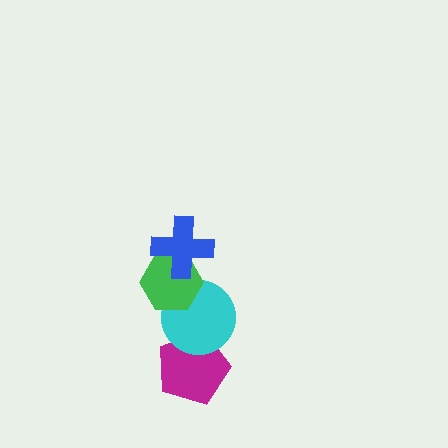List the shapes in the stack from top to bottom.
From top to bottom: the blue cross, the green hexagon, the cyan circle, the magenta pentagon.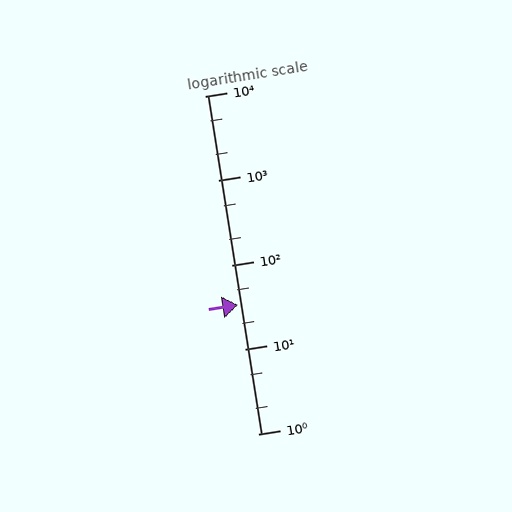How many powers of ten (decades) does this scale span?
The scale spans 4 decades, from 1 to 10000.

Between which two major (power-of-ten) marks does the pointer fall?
The pointer is between 10 and 100.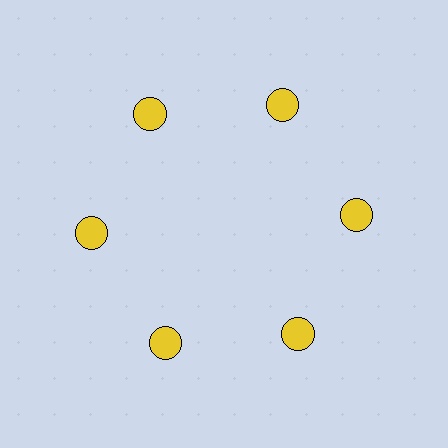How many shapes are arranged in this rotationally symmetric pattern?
There are 6 shapes, arranged in 6 groups of 1.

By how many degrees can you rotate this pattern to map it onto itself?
The pattern maps onto itself every 60 degrees of rotation.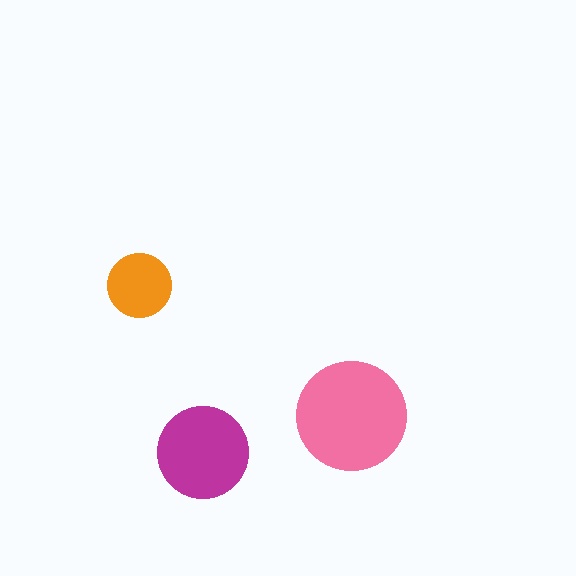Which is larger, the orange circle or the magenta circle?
The magenta one.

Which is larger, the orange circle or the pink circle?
The pink one.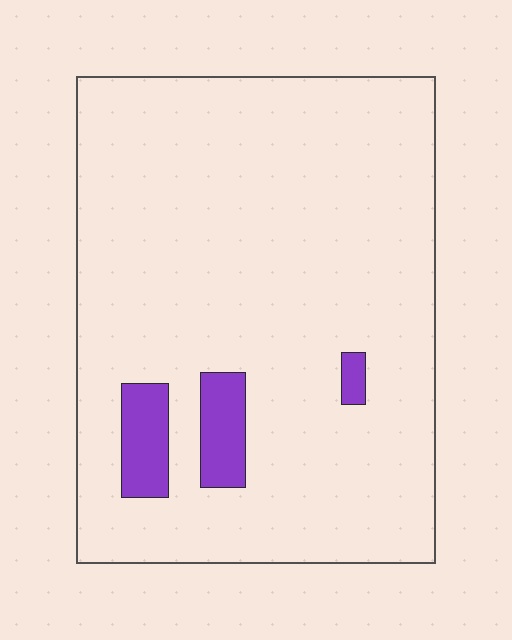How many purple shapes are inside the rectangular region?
3.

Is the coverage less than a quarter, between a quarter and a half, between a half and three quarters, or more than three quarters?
Less than a quarter.